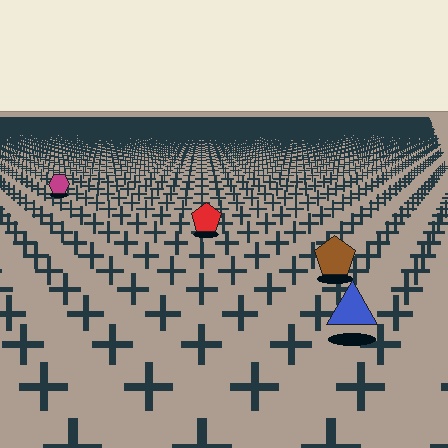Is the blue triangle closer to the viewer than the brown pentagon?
Yes. The blue triangle is closer — you can tell from the texture gradient: the ground texture is coarser near it.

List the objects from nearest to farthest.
From nearest to farthest: the blue triangle, the brown pentagon, the red pentagon, the magenta hexagon.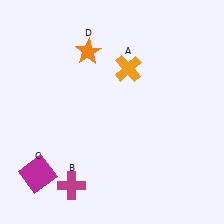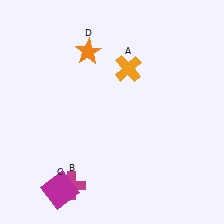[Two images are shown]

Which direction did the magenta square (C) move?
The magenta square (C) moved right.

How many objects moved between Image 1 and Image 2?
1 object moved between the two images.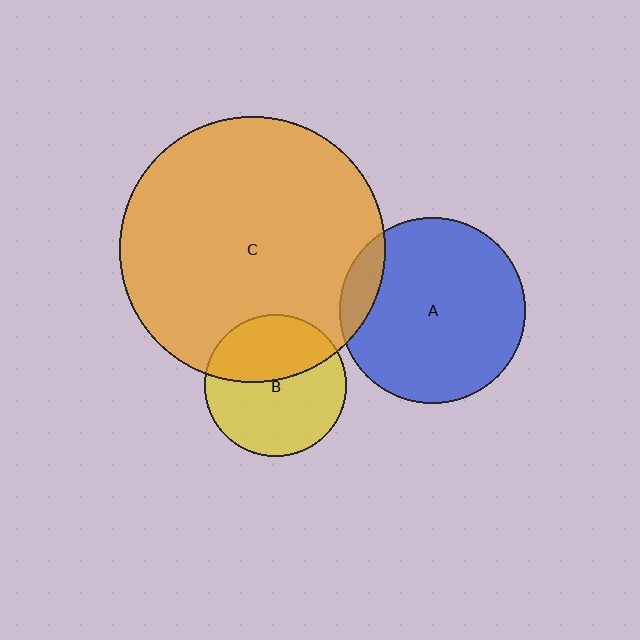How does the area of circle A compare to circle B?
Approximately 1.7 times.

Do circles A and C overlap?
Yes.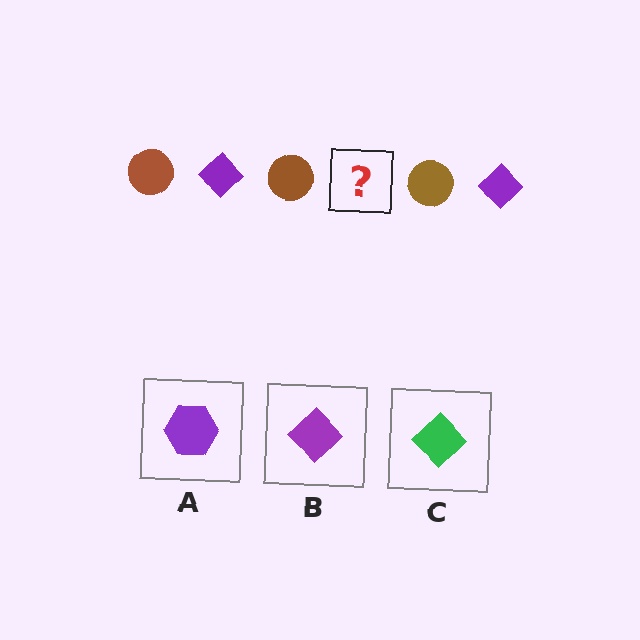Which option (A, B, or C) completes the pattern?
B.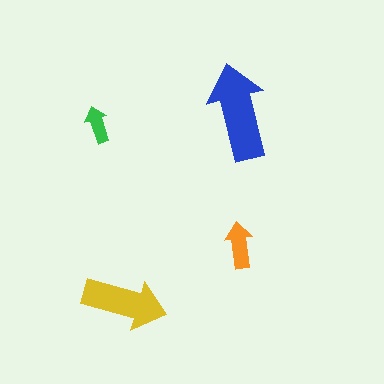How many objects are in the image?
There are 4 objects in the image.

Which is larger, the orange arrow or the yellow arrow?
The yellow one.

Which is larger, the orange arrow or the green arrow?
The orange one.